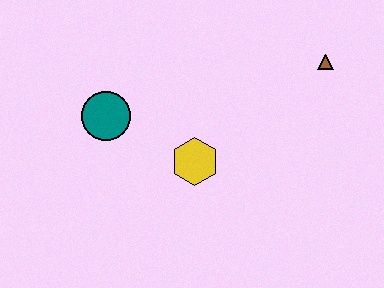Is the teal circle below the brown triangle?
Yes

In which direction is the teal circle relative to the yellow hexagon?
The teal circle is to the left of the yellow hexagon.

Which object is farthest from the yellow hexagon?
The brown triangle is farthest from the yellow hexagon.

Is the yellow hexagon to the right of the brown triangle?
No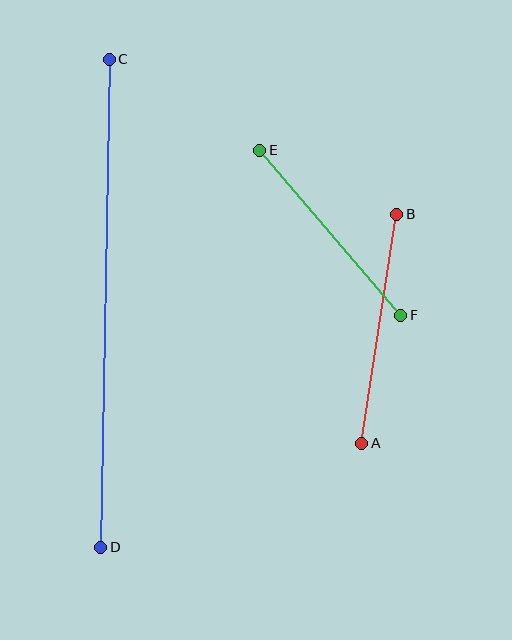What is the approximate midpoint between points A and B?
The midpoint is at approximately (379, 329) pixels.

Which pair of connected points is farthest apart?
Points C and D are farthest apart.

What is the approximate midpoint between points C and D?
The midpoint is at approximately (105, 303) pixels.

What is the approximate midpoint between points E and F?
The midpoint is at approximately (330, 233) pixels.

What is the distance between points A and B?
The distance is approximately 232 pixels.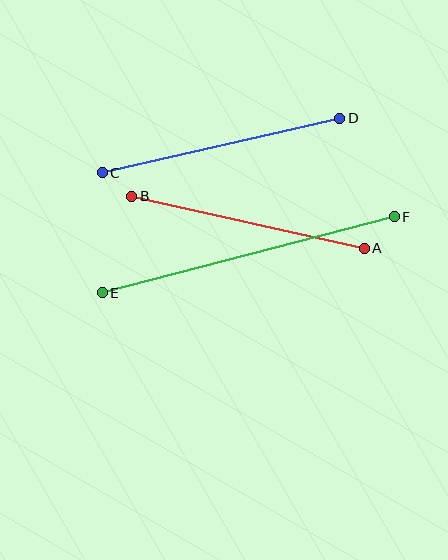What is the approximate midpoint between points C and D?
The midpoint is at approximately (221, 145) pixels.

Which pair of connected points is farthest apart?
Points E and F are farthest apart.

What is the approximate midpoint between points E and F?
The midpoint is at approximately (248, 255) pixels.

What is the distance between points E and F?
The distance is approximately 302 pixels.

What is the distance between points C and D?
The distance is approximately 243 pixels.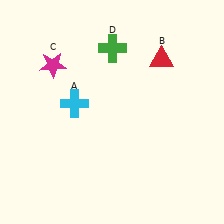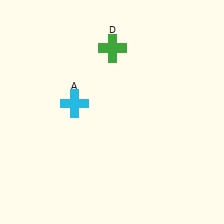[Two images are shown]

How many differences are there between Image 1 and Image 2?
There are 2 differences between the two images.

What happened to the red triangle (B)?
The red triangle (B) was removed in Image 2. It was in the top-right area of Image 1.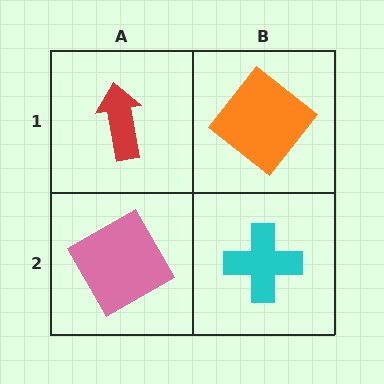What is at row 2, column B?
A cyan cross.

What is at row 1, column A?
A red arrow.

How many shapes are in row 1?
2 shapes.